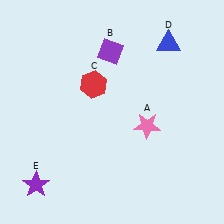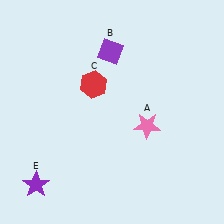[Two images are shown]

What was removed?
The blue triangle (D) was removed in Image 2.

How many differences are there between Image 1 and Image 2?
There is 1 difference between the two images.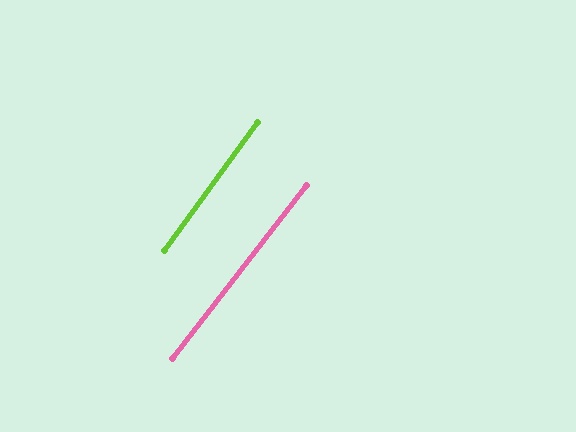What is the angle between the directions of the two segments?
Approximately 2 degrees.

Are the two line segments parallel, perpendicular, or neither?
Parallel — their directions differ by only 1.7°.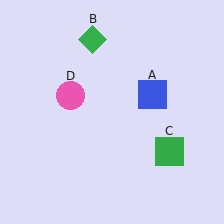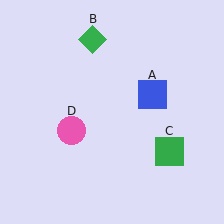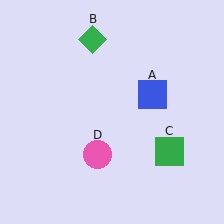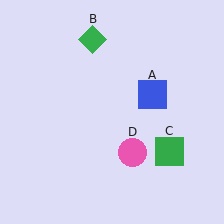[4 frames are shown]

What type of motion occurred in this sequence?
The pink circle (object D) rotated counterclockwise around the center of the scene.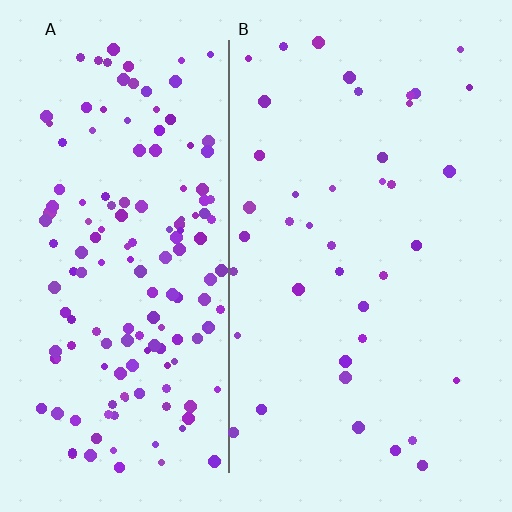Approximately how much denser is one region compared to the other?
Approximately 4.0× — region A over region B.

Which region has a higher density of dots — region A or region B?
A (the left).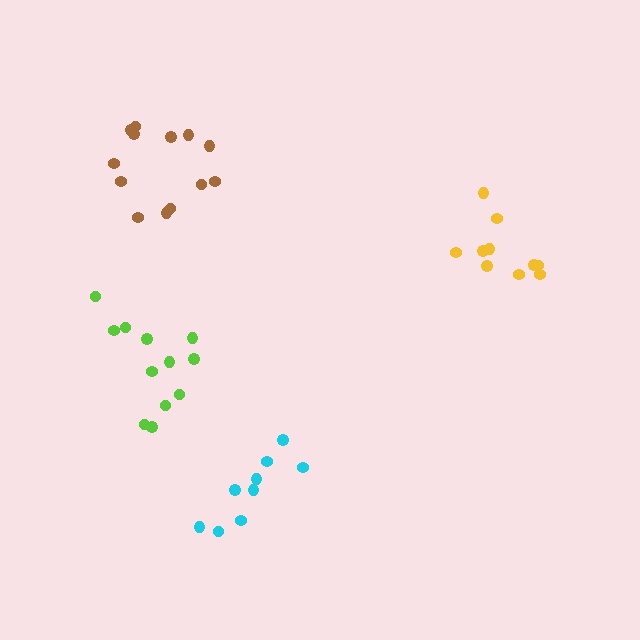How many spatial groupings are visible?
There are 4 spatial groupings.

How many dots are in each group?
Group 1: 10 dots, Group 2: 13 dots, Group 3: 9 dots, Group 4: 12 dots (44 total).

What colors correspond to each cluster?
The clusters are colored: yellow, brown, cyan, lime.